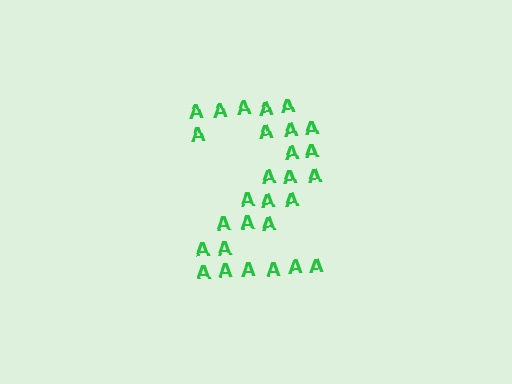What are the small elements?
The small elements are letter A's.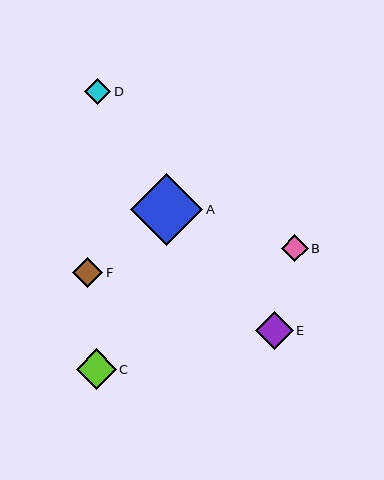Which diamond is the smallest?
Diamond D is the smallest with a size of approximately 26 pixels.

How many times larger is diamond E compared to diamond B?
Diamond E is approximately 1.4 times the size of diamond B.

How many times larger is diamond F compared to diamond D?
Diamond F is approximately 1.1 times the size of diamond D.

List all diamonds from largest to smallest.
From largest to smallest: A, C, E, F, B, D.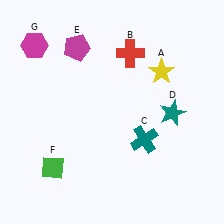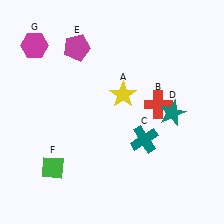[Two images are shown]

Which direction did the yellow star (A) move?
The yellow star (A) moved left.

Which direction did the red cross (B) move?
The red cross (B) moved down.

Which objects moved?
The objects that moved are: the yellow star (A), the red cross (B).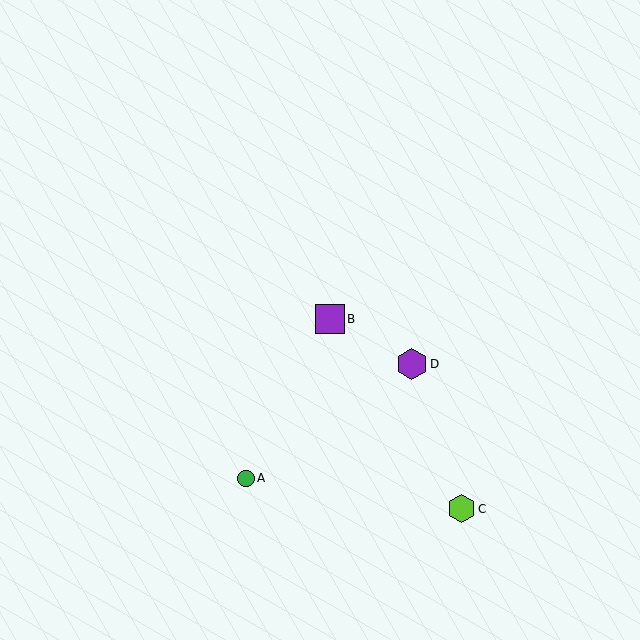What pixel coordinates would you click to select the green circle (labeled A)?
Click at (246, 478) to select the green circle A.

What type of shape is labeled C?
Shape C is a lime hexagon.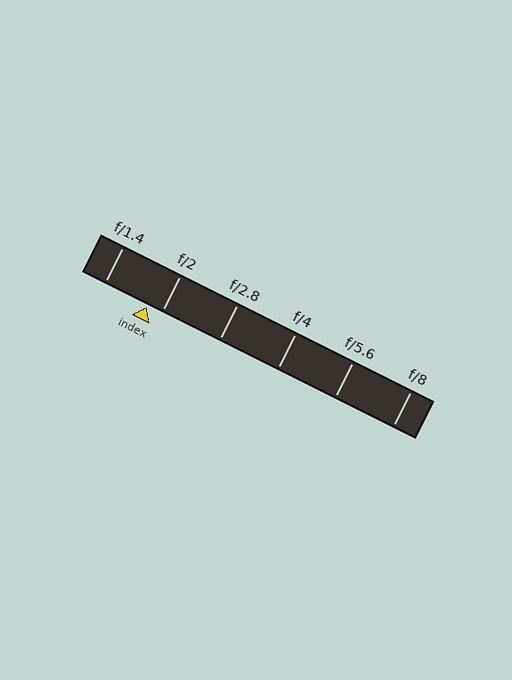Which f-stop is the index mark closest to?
The index mark is closest to f/2.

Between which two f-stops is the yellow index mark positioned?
The index mark is between f/1.4 and f/2.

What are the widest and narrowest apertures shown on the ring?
The widest aperture shown is f/1.4 and the narrowest is f/8.